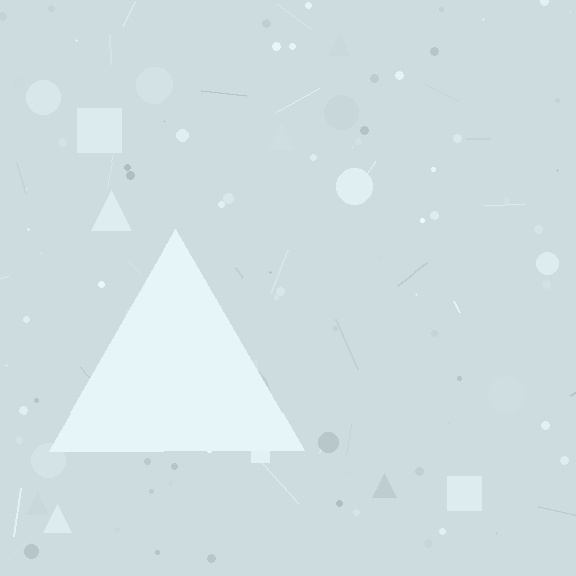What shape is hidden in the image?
A triangle is hidden in the image.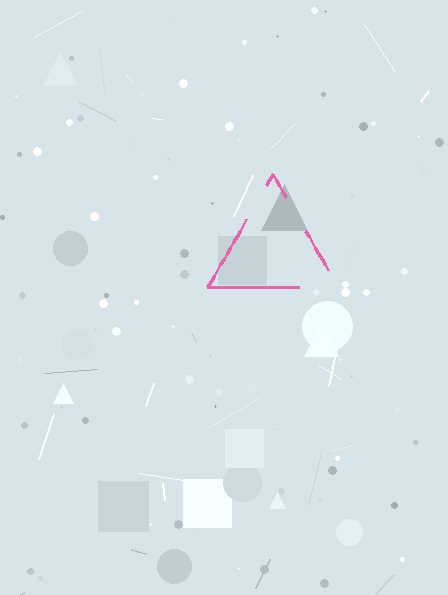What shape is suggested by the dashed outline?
The dashed outline suggests a triangle.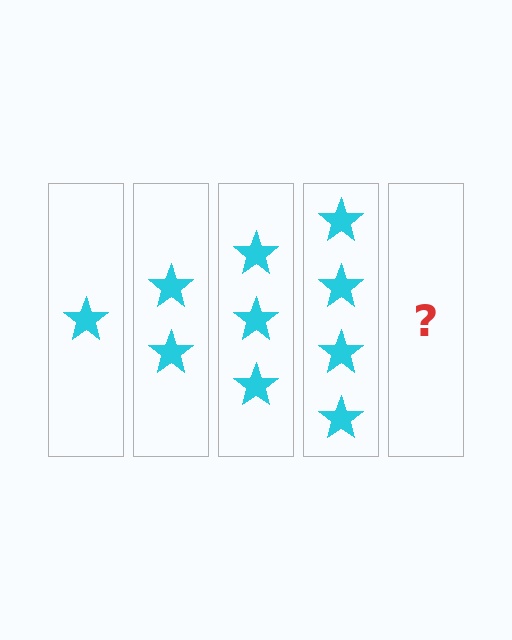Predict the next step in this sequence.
The next step is 5 stars.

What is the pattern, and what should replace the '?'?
The pattern is that each step adds one more star. The '?' should be 5 stars.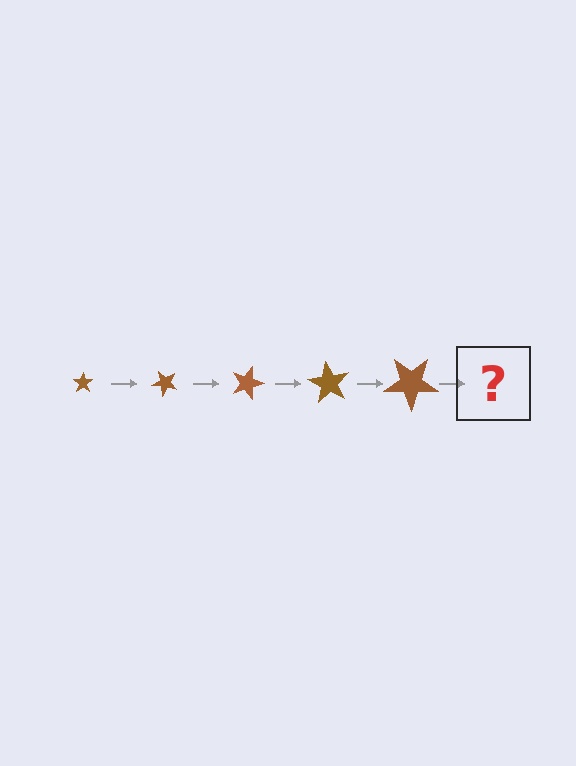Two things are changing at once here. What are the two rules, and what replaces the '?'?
The two rules are that the star grows larger each step and it rotates 45 degrees each step. The '?' should be a star, larger than the previous one and rotated 225 degrees from the start.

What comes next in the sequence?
The next element should be a star, larger than the previous one and rotated 225 degrees from the start.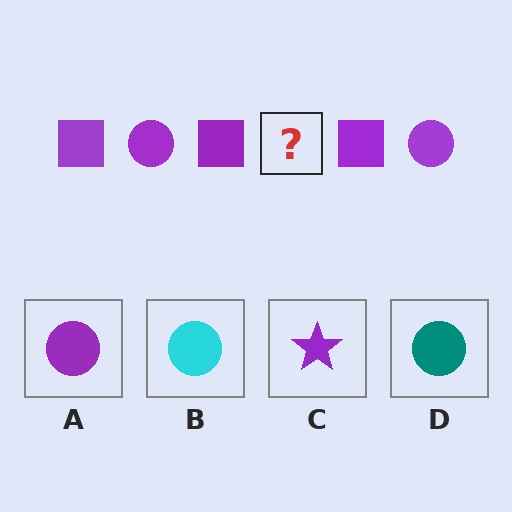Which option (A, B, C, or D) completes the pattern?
A.